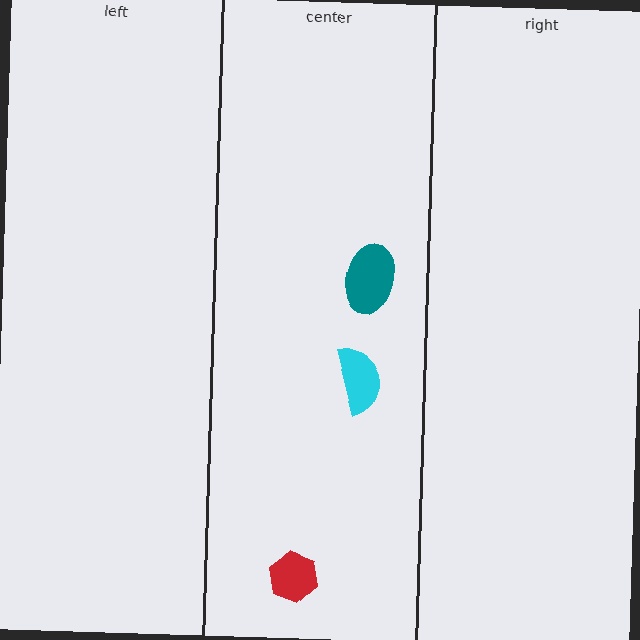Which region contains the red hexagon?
The center region.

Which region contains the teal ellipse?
The center region.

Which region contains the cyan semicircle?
The center region.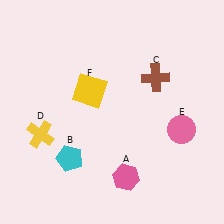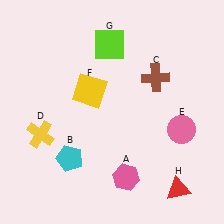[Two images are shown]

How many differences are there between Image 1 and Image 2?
There are 2 differences between the two images.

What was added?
A lime square (G), a red triangle (H) were added in Image 2.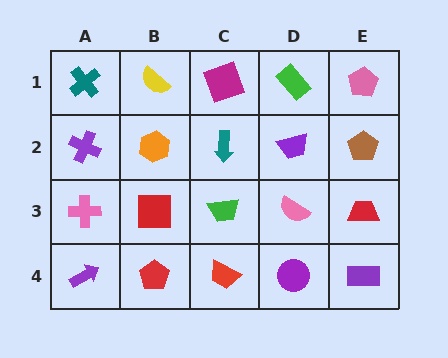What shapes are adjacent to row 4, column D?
A pink semicircle (row 3, column D), a red trapezoid (row 4, column C), a purple rectangle (row 4, column E).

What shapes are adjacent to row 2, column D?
A green rectangle (row 1, column D), a pink semicircle (row 3, column D), a teal arrow (row 2, column C), a brown pentagon (row 2, column E).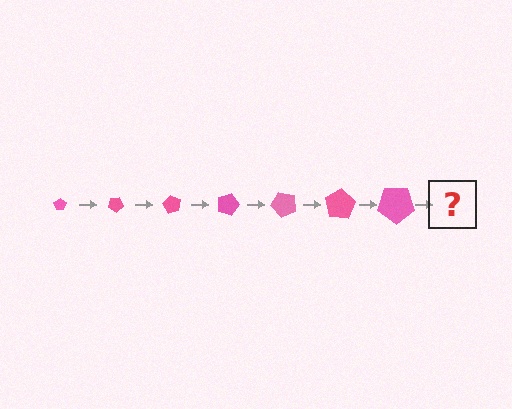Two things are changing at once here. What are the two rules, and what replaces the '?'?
The two rules are that the pentagon grows larger each step and it rotates 30 degrees each step. The '?' should be a pentagon, larger than the previous one and rotated 210 degrees from the start.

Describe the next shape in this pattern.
It should be a pentagon, larger than the previous one and rotated 210 degrees from the start.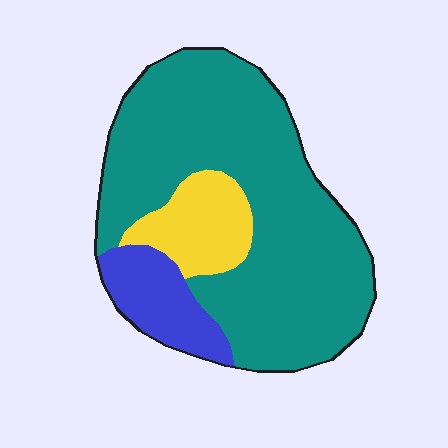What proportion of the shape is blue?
Blue takes up about one eighth (1/8) of the shape.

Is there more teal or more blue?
Teal.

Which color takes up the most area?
Teal, at roughly 75%.